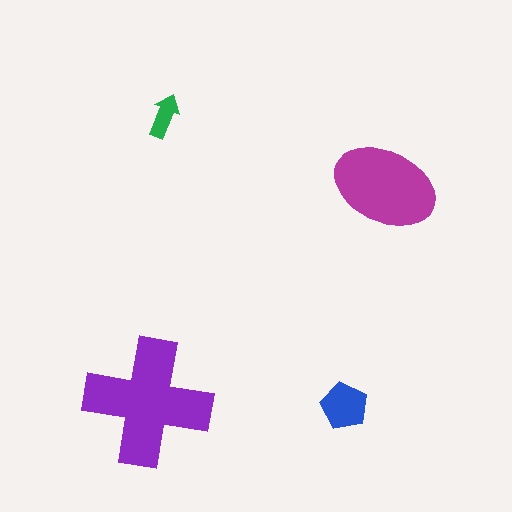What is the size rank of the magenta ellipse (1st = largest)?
2nd.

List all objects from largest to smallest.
The purple cross, the magenta ellipse, the blue pentagon, the green arrow.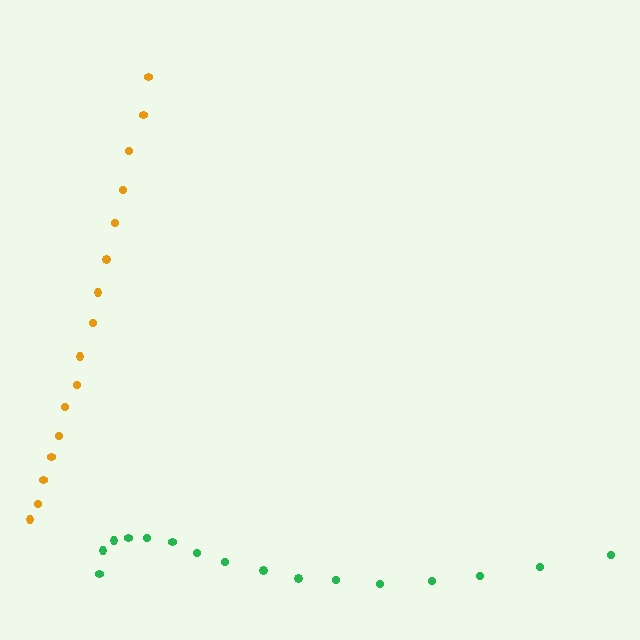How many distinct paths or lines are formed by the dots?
There are 2 distinct paths.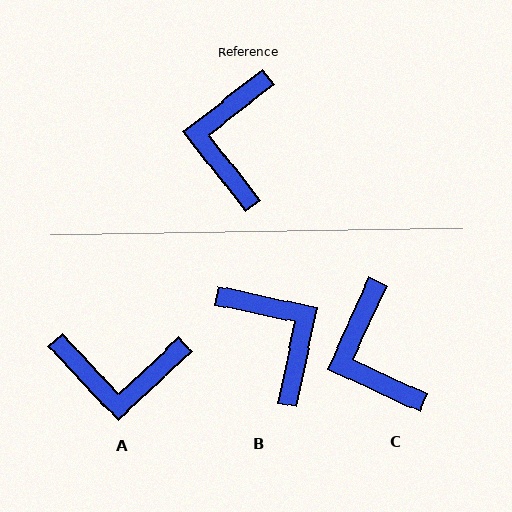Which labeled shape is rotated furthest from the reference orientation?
B, about 140 degrees away.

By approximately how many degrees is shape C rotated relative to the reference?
Approximately 28 degrees counter-clockwise.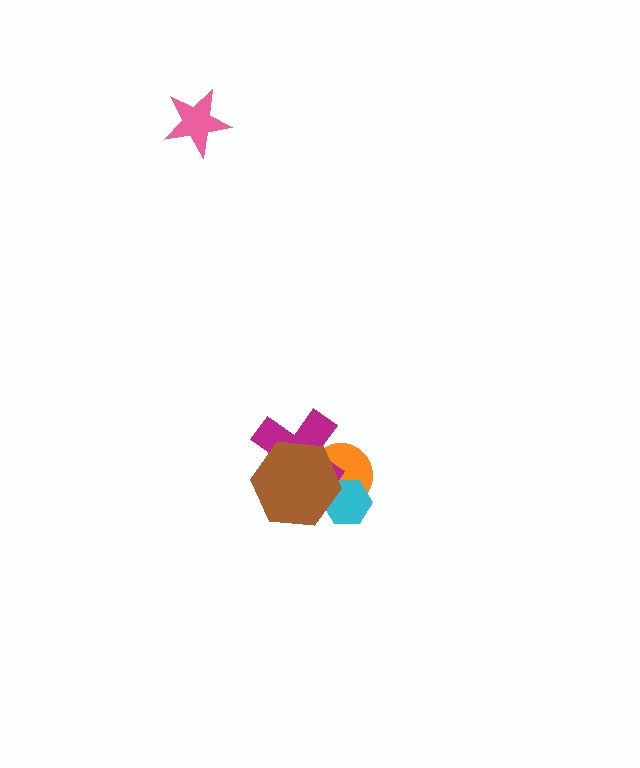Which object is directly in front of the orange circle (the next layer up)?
The cyan hexagon is directly in front of the orange circle.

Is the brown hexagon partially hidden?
No, no other shape covers it.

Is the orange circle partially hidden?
Yes, it is partially covered by another shape.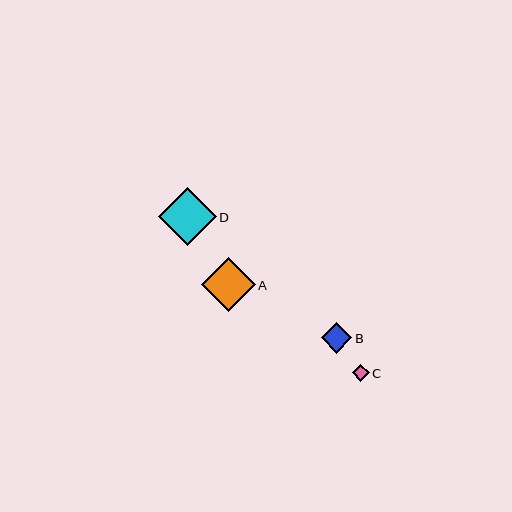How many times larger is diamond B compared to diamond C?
Diamond B is approximately 1.8 times the size of diamond C.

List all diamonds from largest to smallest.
From largest to smallest: D, A, B, C.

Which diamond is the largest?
Diamond D is the largest with a size of approximately 58 pixels.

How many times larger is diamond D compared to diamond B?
Diamond D is approximately 1.9 times the size of diamond B.